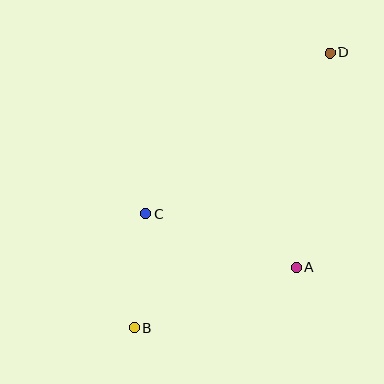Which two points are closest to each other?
Points B and C are closest to each other.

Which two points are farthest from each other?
Points B and D are farthest from each other.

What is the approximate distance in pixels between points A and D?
The distance between A and D is approximately 217 pixels.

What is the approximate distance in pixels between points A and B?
The distance between A and B is approximately 173 pixels.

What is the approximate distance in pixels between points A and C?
The distance between A and C is approximately 160 pixels.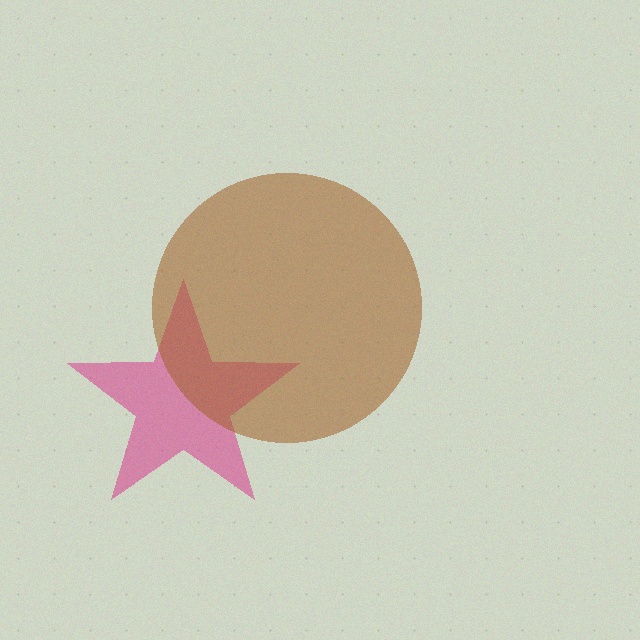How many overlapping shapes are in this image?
There are 2 overlapping shapes in the image.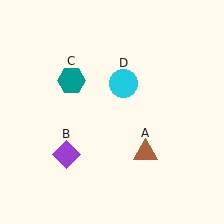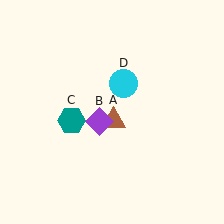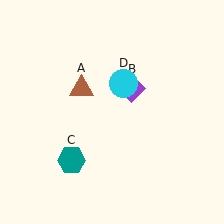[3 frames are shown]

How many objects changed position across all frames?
3 objects changed position: brown triangle (object A), purple diamond (object B), teal hexagon (object C).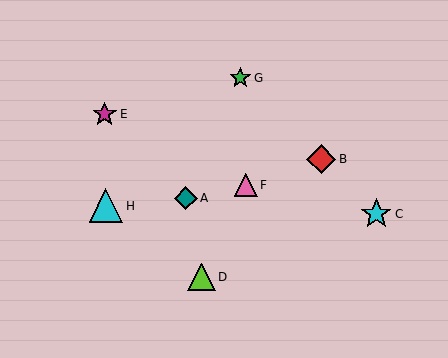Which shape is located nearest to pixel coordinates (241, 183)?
The pink triangle (labeled F) at (246, 185) is nearest to that location.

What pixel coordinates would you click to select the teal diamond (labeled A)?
Click at (186, 198) to select the teal diamond A.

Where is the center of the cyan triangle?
The center of the cyan triangle is at (106, 206).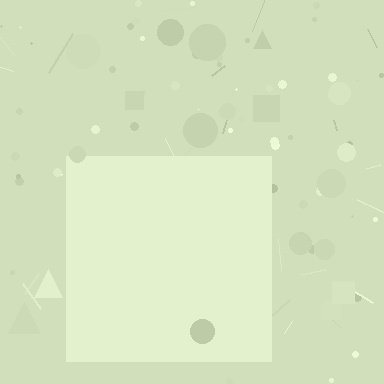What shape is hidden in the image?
A square is hidden in the image.